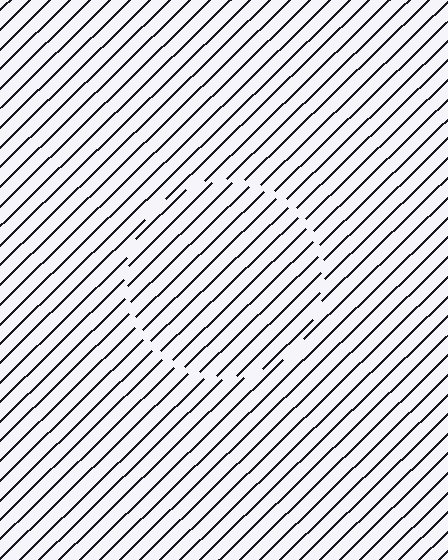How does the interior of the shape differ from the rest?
The interior of the shape contains the same grating, shifted by half a period — the contour is defined by the phase discontinuity where line-ends from the inner and outer gratings abut.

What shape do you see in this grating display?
An illusory circle. The interior of the shape contains the same grating, shifted by half a period — the contour is defined by the phase discontinuity where line-ends from the inner and outer gratings abut.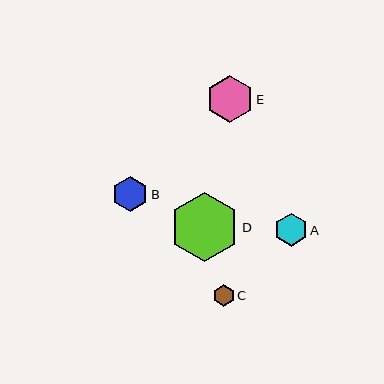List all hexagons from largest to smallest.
From largest to smallest: D, E, B, A, C.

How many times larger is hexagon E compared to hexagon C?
Hexagon E is approximately 2.2 times the size of hexagon C.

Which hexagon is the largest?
Hexagon D is the largest with a size of approximately 69 pixels.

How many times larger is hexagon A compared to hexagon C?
Hexagon A is approximately 1.5 times the size of hexagon C.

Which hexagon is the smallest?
Hexagon C is the smallest with a size of approximately 21 pixels.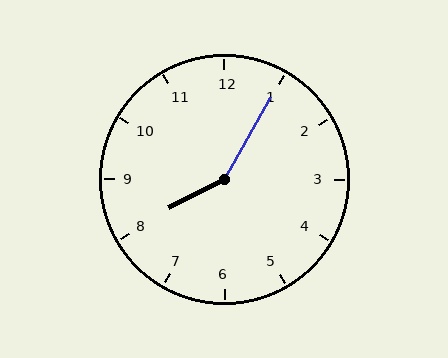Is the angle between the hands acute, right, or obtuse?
It is obtuse.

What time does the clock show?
8:05.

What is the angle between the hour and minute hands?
Approximately 148 degrees.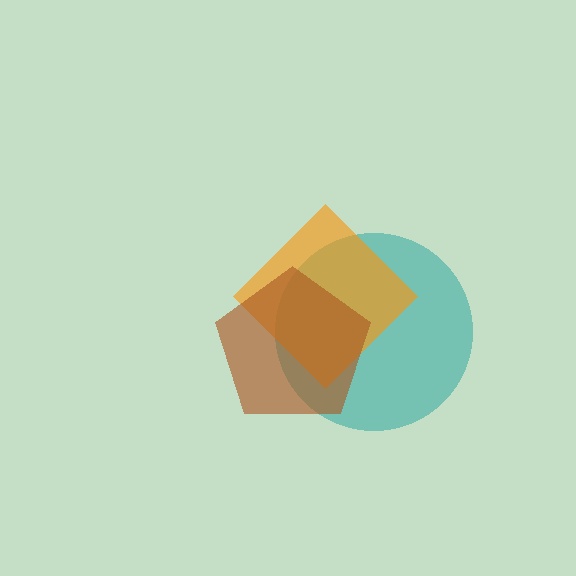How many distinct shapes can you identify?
There are 3 distinct shapes: a teal circle, an orange diamond, a brown pentagon.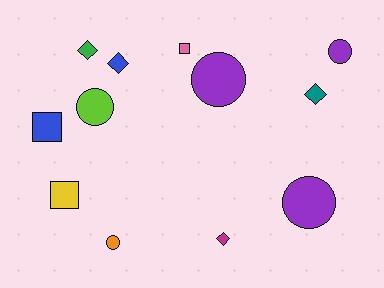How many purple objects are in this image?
There are 3 purple objects.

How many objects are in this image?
There are 12 objects.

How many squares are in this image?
There are 3 squares.